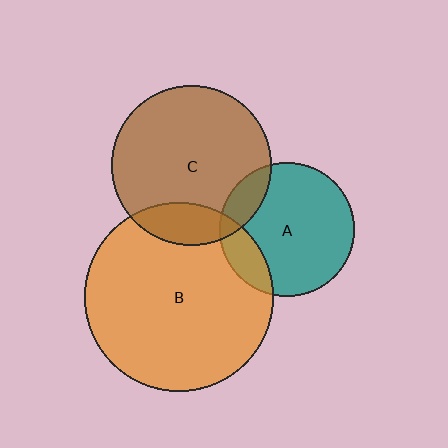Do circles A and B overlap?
Yes.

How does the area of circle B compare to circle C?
Approximately 1.4 times.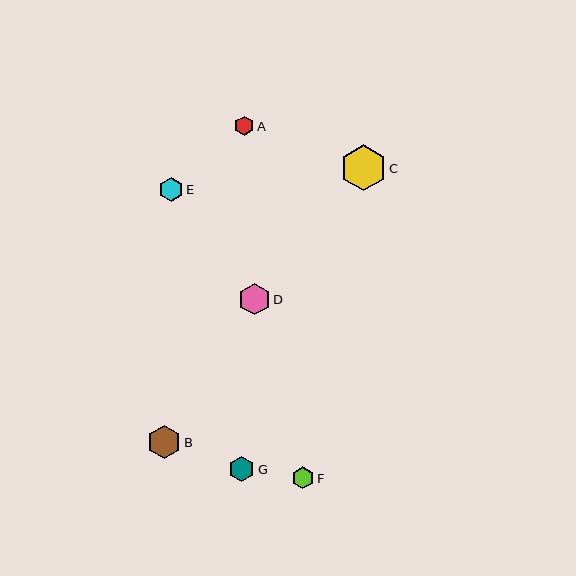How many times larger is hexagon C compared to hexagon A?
Hexagon C is approximately 2.4 times the size of hexagon A.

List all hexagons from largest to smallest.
From largest to smallest: C, B, D, G, E, F, A.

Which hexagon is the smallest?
Hexagon A is the smallest with a size of approximately 19 pixels.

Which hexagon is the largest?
Hexagon C is the largest with a size of approximately 46 pixels.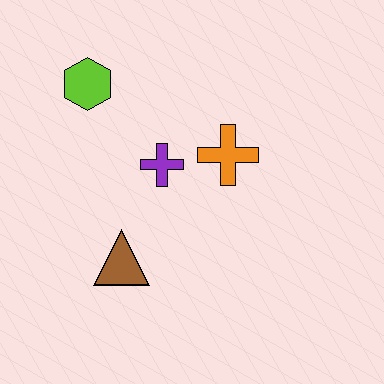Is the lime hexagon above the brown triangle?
Yes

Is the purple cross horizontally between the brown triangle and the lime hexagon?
No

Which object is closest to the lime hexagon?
The purple cross is closest to the lime hexagon.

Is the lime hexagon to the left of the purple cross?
Yes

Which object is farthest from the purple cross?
The lime hexagon is farthest from the purple cross.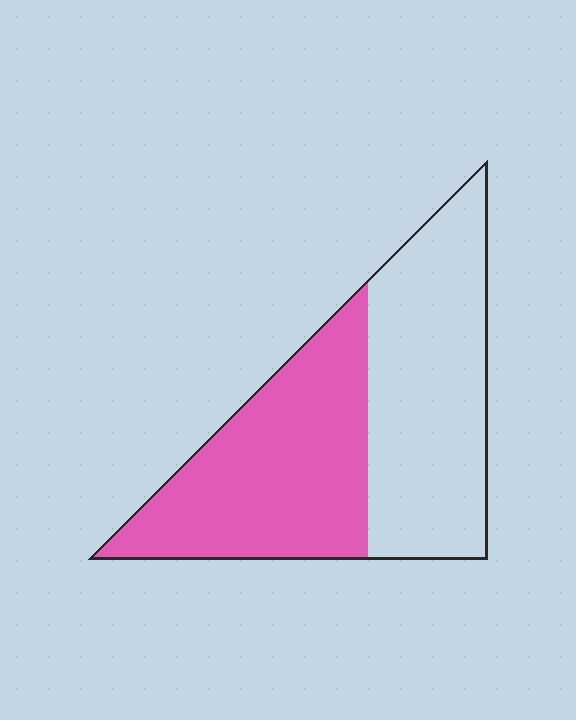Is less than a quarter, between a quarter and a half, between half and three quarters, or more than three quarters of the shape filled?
Between a quarter and a half.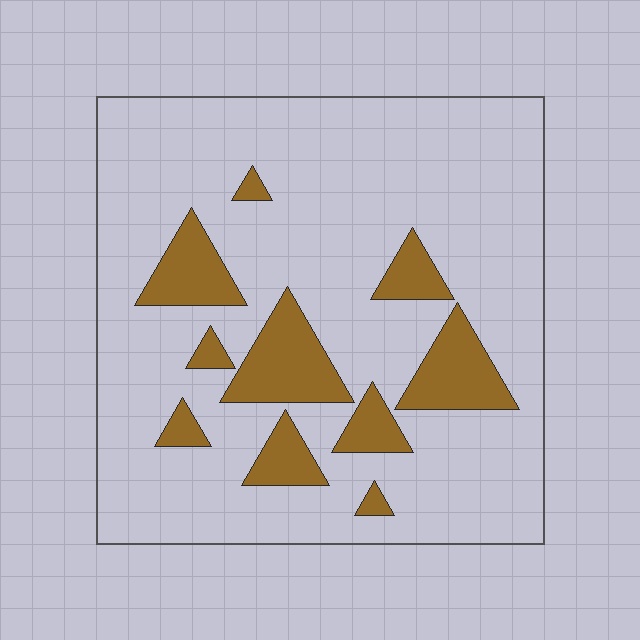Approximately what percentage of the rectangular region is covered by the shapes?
Approximately 15%.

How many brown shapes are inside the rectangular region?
10.